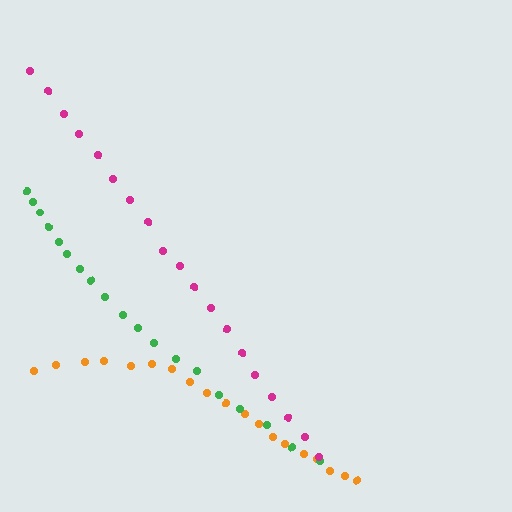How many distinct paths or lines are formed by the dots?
There are 3 distinct paths.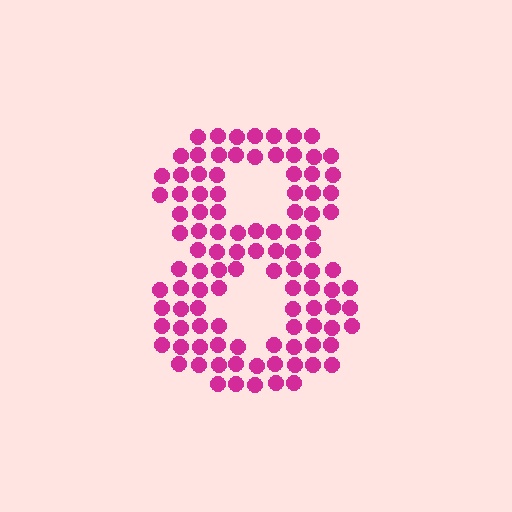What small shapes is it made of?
It is made of small circles.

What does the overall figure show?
The overall figure shows the digit 8.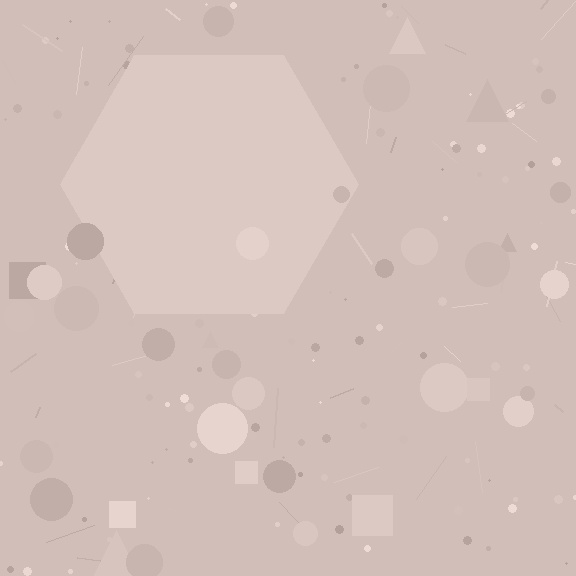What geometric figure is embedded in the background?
A hexagon is embedded in the background.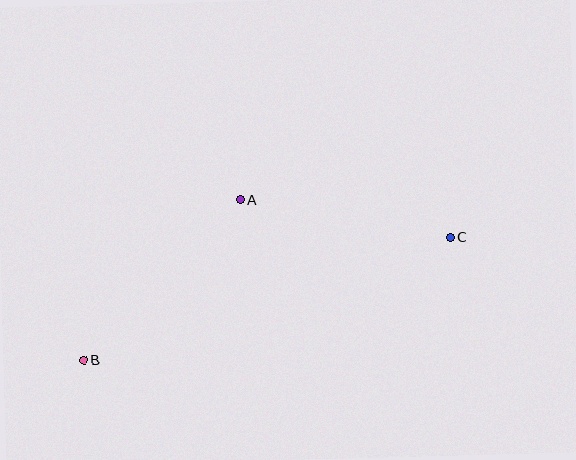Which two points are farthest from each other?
Points B and C are farthest from each other.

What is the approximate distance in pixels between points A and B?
The distance between A and B is approximately 224 pixels.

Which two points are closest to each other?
Points A and C are closest to each other.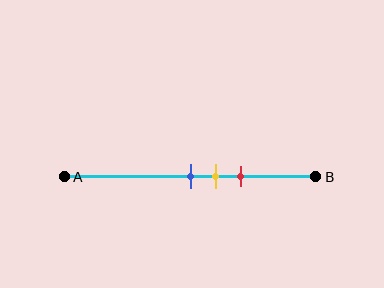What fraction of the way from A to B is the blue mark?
The blue mark is approximately 50% (0.5) of the way from A to B.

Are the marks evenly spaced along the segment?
Yes, the marks are approximately evenly spaced.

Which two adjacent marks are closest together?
The blue and yellow marks are the closest adjacent pair.